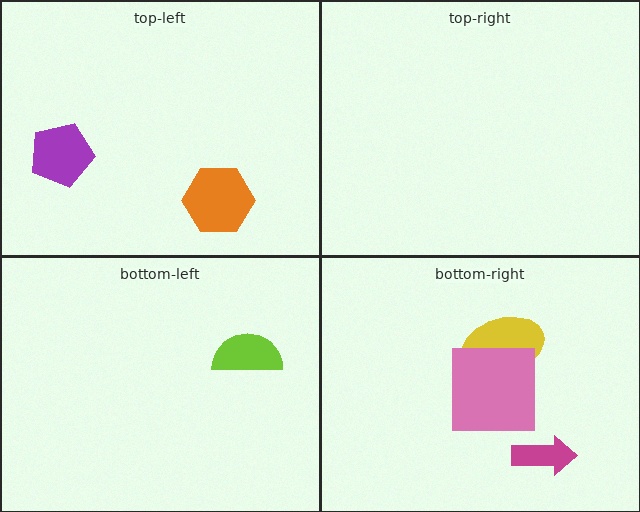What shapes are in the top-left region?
The orange hexagon, the purple pentagon.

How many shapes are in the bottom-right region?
3.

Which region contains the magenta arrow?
The bottom-right region.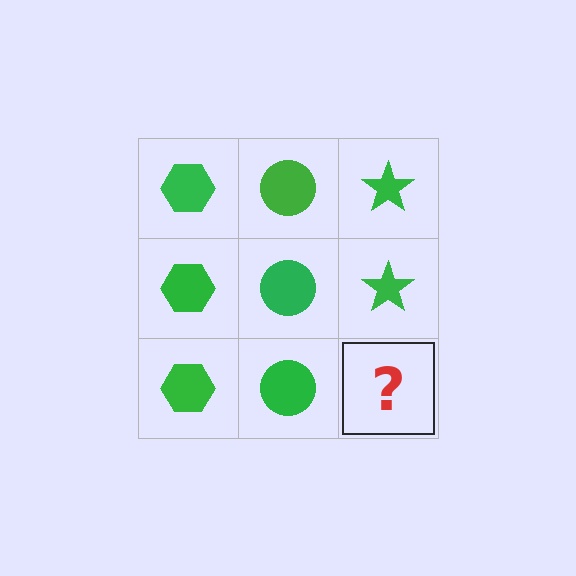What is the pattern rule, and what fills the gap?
The rule is that each column has a consistent shape. The gap should be filled with a green star.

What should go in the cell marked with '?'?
The missing cell should contain a green star.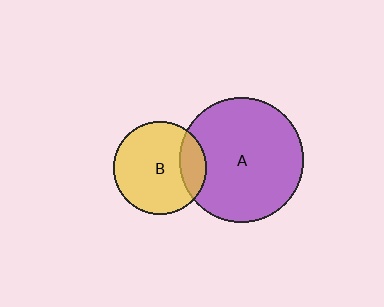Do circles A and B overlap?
Yes.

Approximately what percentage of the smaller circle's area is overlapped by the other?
Approximately 20%.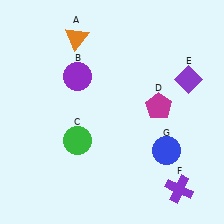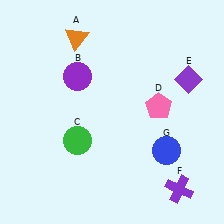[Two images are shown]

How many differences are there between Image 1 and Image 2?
There is 1 difference between the two images.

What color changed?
The pentagon (D) changed from magenta in Image 1 to pink in Image 2.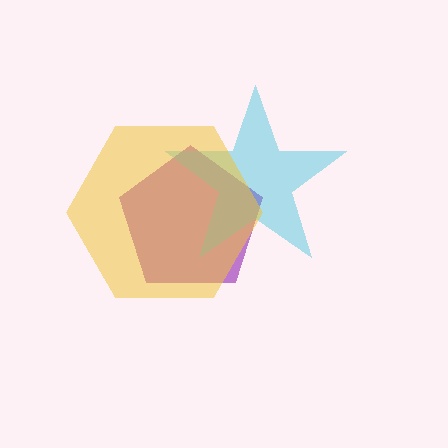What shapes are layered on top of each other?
The layered shapes are: a purple pentagon, a cyan star, a yellow hexagon.